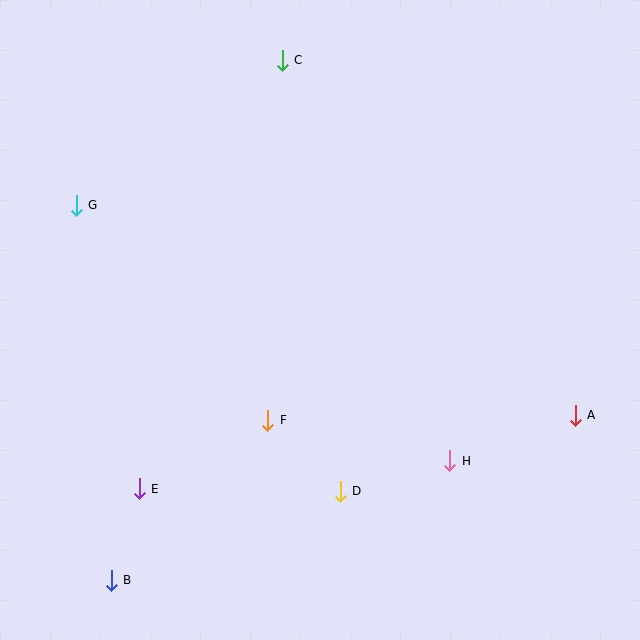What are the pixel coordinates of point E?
Point E is at (139, 489).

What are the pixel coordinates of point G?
Point G is at (76, 205).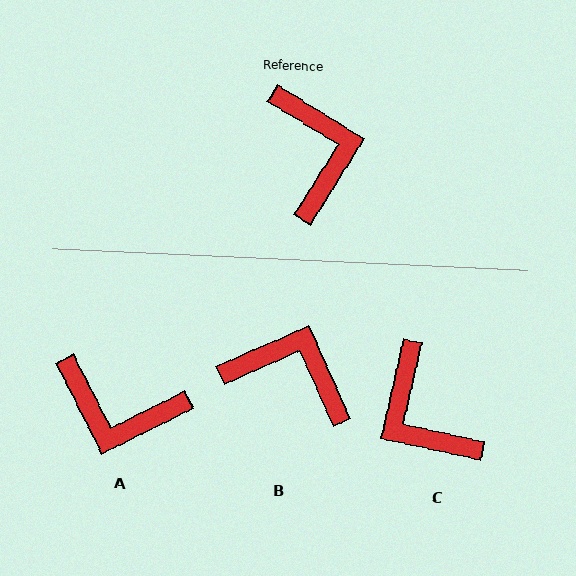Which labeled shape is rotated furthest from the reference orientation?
C, about 161 degrees away.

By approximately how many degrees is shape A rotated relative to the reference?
Approximately 122 degrees clockwise.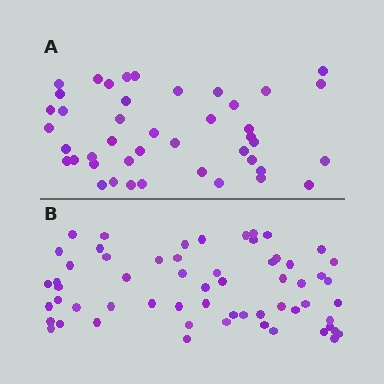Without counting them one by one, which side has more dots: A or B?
Region B (the bottom region) has more dots.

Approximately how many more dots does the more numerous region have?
Region B has approximately 15 more dots than region A.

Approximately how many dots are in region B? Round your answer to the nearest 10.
About 60 dots.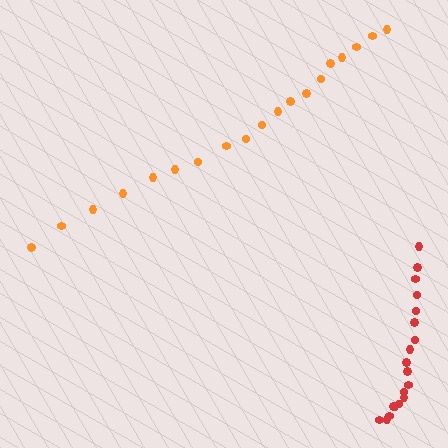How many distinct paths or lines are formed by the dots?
There are 2 distinct paths.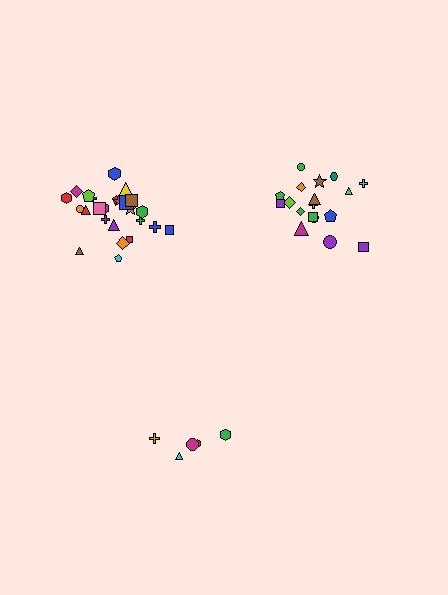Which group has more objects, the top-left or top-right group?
The top-left group.